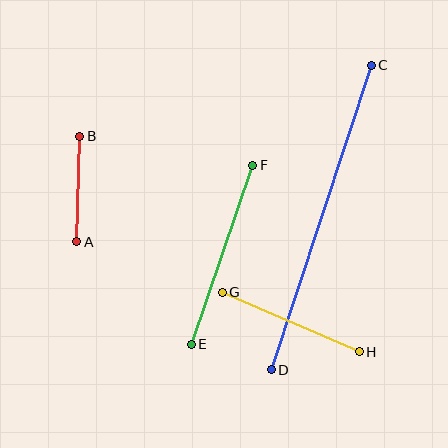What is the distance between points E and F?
The distance is approximately 190 pixels.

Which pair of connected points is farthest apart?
Points C and D are farthest apart.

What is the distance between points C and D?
The distance is approximately 321 pixels.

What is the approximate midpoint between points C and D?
The midpoint is at approximately (321, 218) pixels.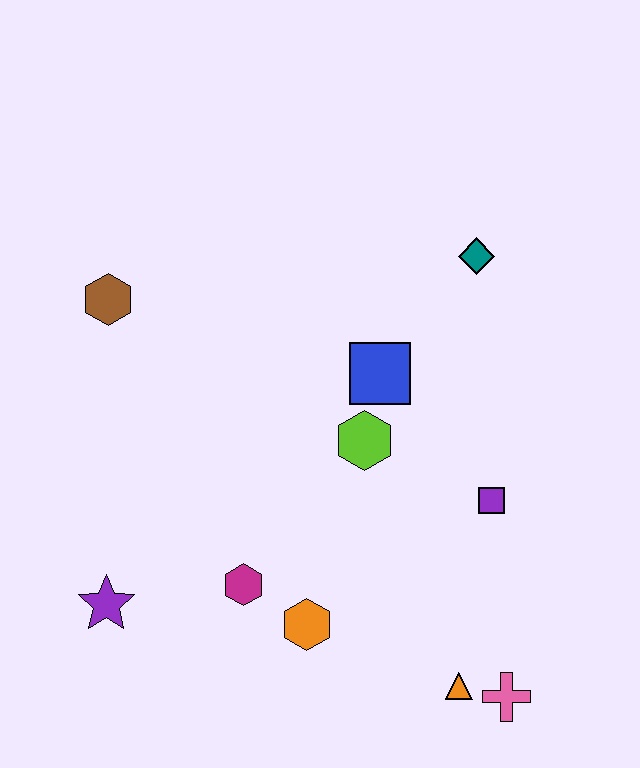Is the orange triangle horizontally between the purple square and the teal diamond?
No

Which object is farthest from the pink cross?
The brown hexagon is farthest from the pink cross.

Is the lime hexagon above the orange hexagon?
Yes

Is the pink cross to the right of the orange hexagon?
Yes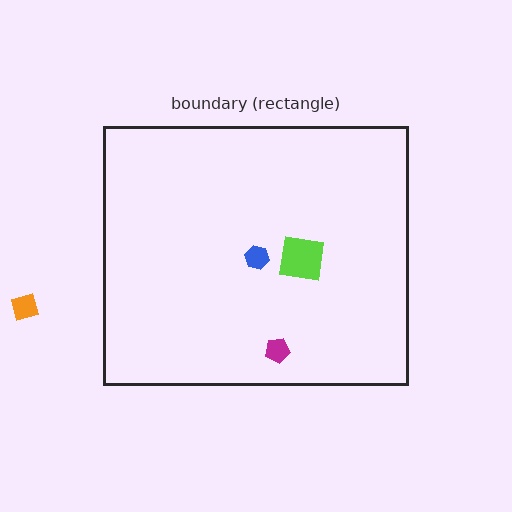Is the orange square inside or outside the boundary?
Outside.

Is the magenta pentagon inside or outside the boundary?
Inside.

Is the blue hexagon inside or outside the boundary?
Inside.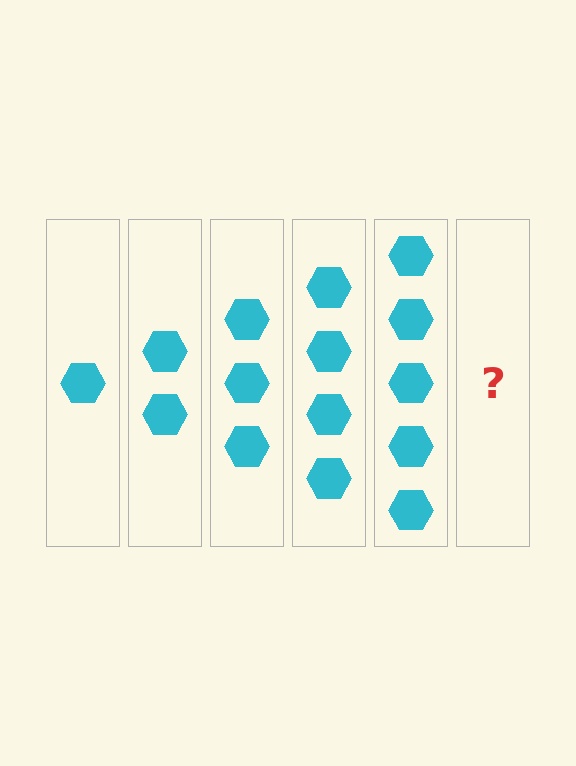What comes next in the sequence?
The next element should be 6 hexagons.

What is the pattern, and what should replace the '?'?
The pattern is that each step adds one more hexagon. The '?' should be 6 hexagons.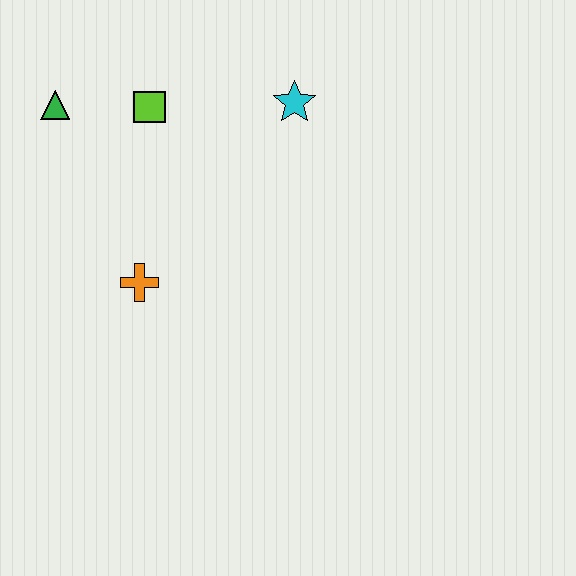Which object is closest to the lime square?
The green triangle is closest to the lime square.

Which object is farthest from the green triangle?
The cyan star is farthest from the green triangle.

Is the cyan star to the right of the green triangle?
Yes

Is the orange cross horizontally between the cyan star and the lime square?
No